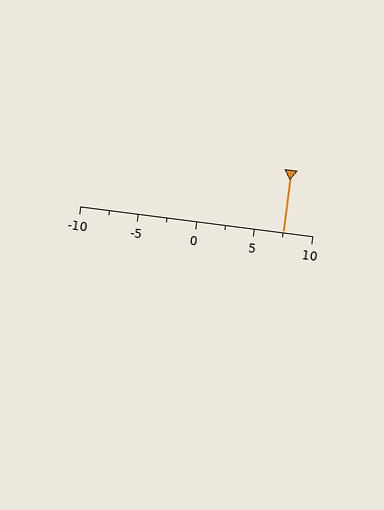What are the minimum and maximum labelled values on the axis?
The axis runs from -10 to 10.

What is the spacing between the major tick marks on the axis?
The major ticks are spaced 5 apart.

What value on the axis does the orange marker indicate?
The marker indicates approximately 7.5.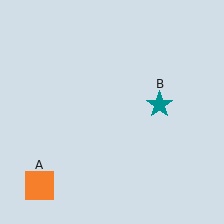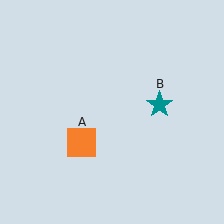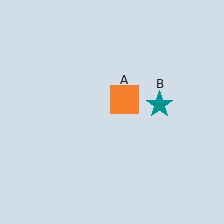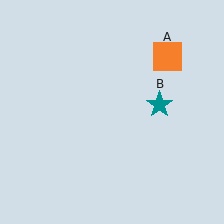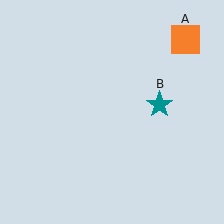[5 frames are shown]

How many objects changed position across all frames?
1 object changed position: orange square (object A).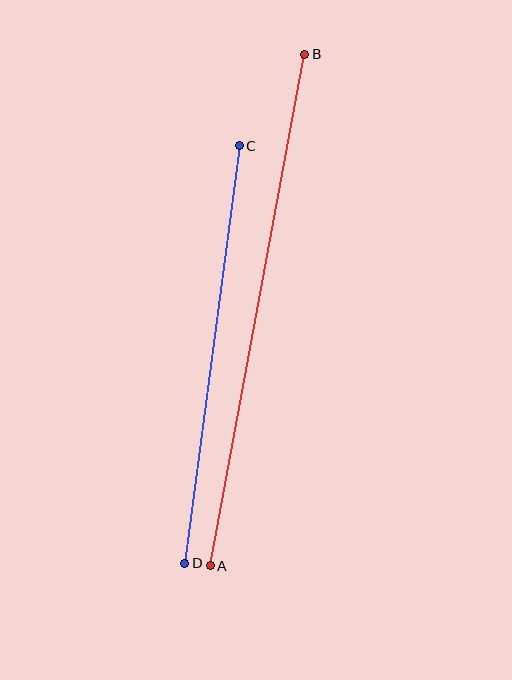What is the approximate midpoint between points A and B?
The midpoint is at approximately (257, 310) pixels.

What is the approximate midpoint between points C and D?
The midpoint is at approximately (212, 355) pixels.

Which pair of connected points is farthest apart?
Points A and B are farthest apart.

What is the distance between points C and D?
The distance is approximately 421 pixels.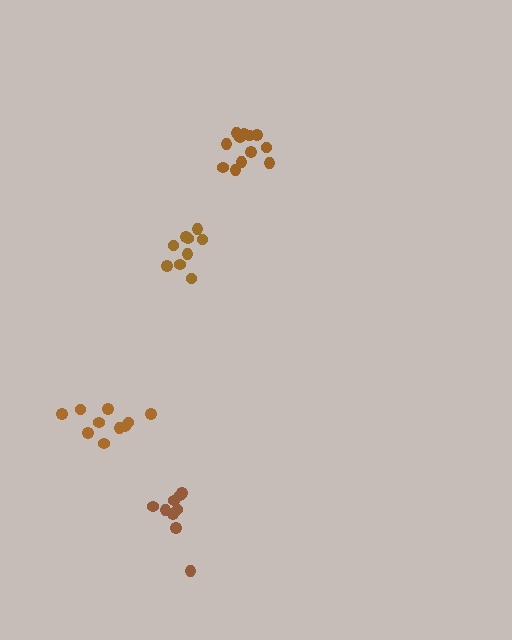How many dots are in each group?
Group 1: 10 dots, Group 2: 9 dots, Group 3: 9 dots, Group 4: 12 dots (40 total).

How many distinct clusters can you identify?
There are 4 distinct clusters.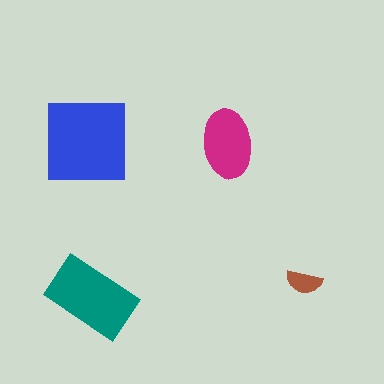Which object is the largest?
The blue square.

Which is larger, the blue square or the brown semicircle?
The blue square.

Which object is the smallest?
The brown semicircle.